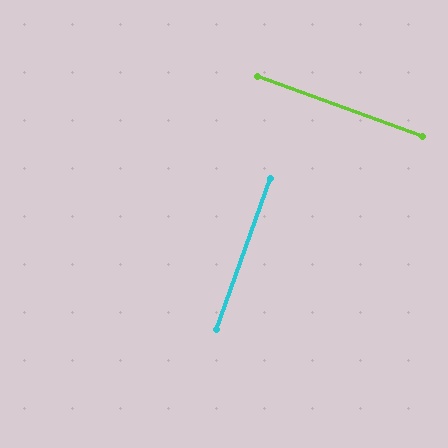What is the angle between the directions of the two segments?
Approximately 90 degrees.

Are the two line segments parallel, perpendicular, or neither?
Perpendicular — they meet at approximately 90°.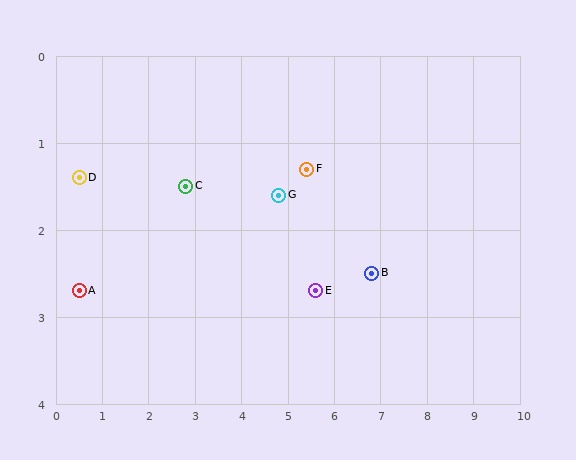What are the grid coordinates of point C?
Point C is at approximately (2.8, 1.5).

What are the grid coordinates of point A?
Point A is at approximately (0.5, 2.7).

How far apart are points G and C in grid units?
Points G and C are about 2.0 grid units apart.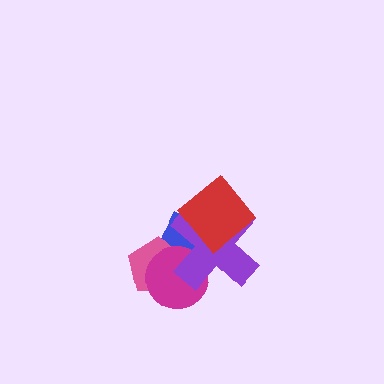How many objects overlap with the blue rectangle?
4 objects overlap with the blue rectangle.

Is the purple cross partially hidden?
Yes, it is partially covered by another shape.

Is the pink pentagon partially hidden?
Yes, it is partially covered by another shape.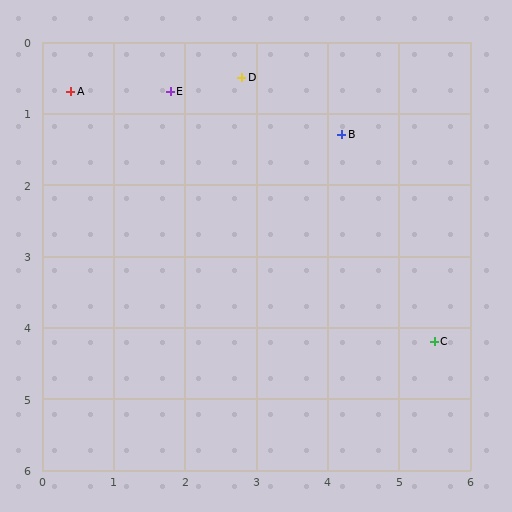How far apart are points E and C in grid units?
Points E and C are about 5.1 grid units apart.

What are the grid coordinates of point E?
Point E is at approximately (1.8, 0.7).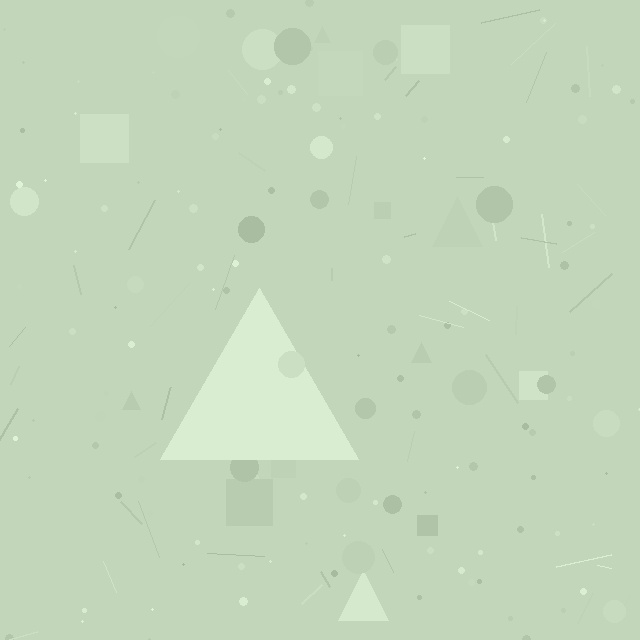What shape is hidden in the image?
A triangle is hidden in the image.